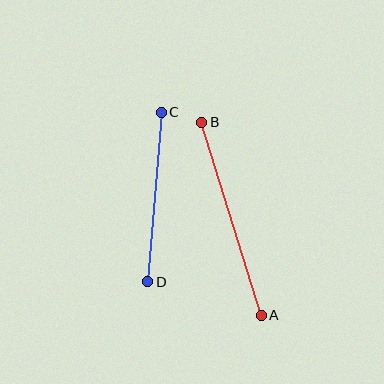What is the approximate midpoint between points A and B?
The midpoint is at approximately (231, 219) pixels.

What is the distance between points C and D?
The distance is approximately 170 pixels.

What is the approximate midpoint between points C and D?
The midpoint is at approximately (155, 197) pixels.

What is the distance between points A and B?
The distance is approximately 202 pixels.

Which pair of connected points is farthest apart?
Points A and B are farthest apart.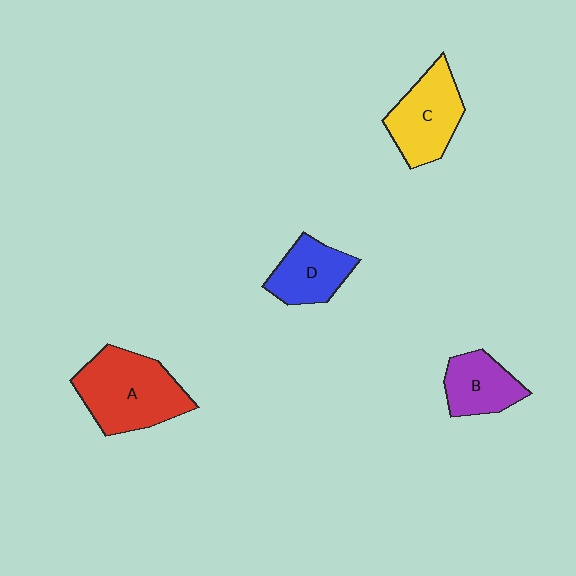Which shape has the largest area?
Shape A (red).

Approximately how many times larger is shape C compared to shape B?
Approximately 1.3 times.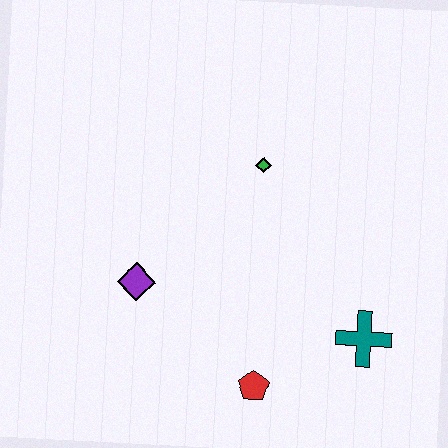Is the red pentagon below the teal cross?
Yes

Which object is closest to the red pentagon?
The teal cross is closest to the red pentagon.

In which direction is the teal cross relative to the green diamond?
The teal cross is below the green diamond.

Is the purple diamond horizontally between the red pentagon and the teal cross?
No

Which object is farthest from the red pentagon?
The green diamond is farthest from the red pentagon.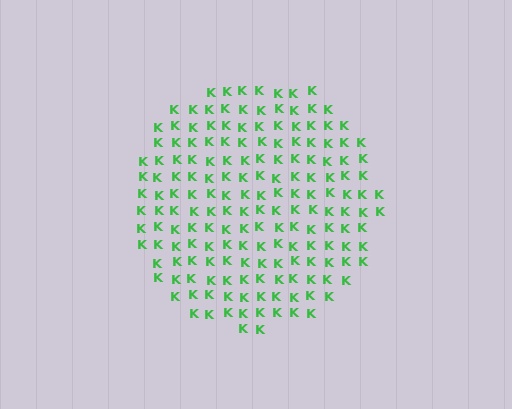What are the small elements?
The small elements are letter K's.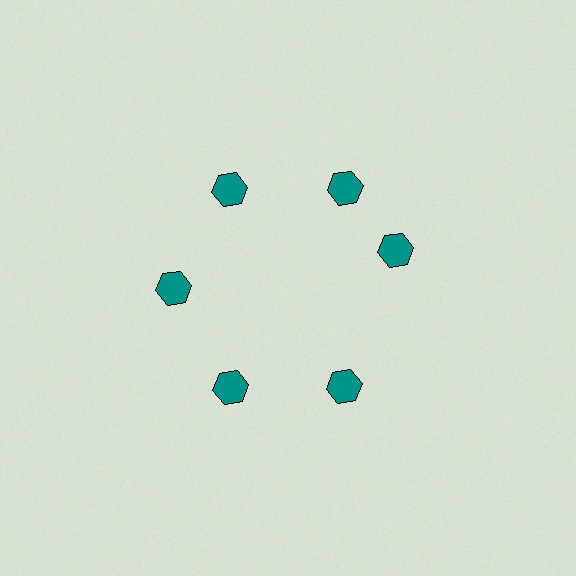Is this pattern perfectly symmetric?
No. The 6 teal hexagons are arranged in a ring, but one element near the 3 o'clock position is rotated out of alignment along the ring, breaking the 6-fold rotational symmetry.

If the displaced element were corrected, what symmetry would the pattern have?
It would have 6-fold rotational symmetry — the pattern would map onto itself every 60 degrees.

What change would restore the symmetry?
The symmetry would be restored by rotating it back into even spacing with its neighbors so that all 6 hexagons sit at equal angles and equal distance from the center.